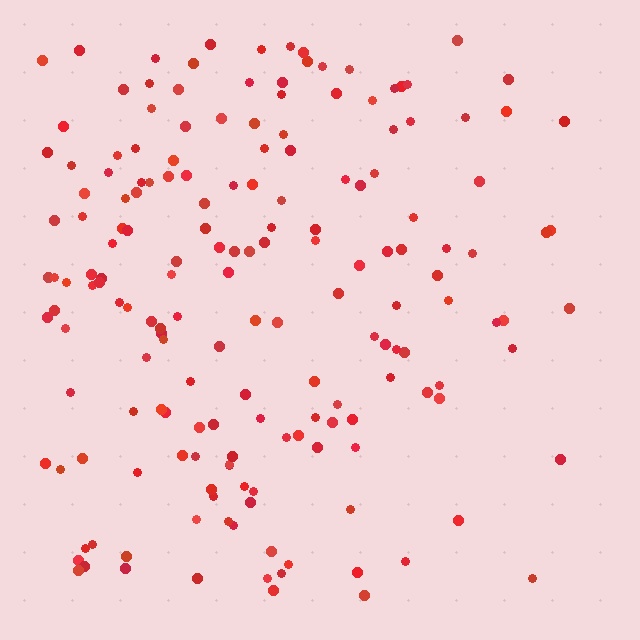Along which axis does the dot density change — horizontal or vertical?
Horizontal.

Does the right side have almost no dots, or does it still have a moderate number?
Still a moderate number, just noticeably fewer than the left.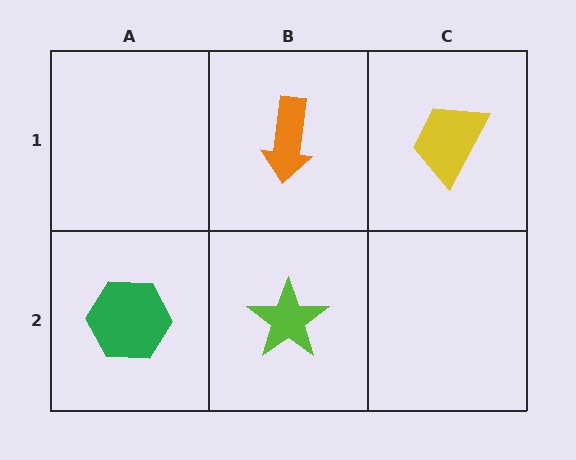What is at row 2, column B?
A lime star.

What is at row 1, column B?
An orange arrow.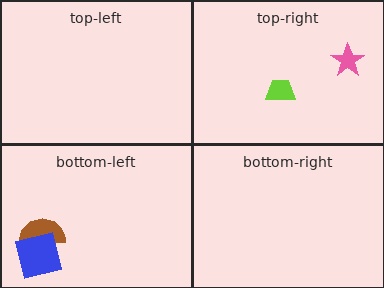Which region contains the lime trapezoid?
The top-right region.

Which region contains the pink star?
The top-right region.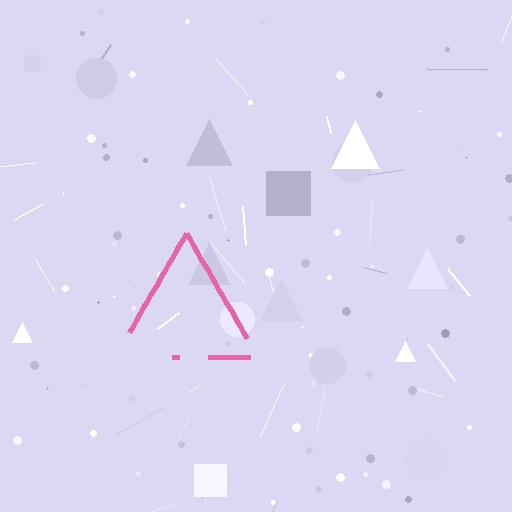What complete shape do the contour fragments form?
The contour fragments form a triangle.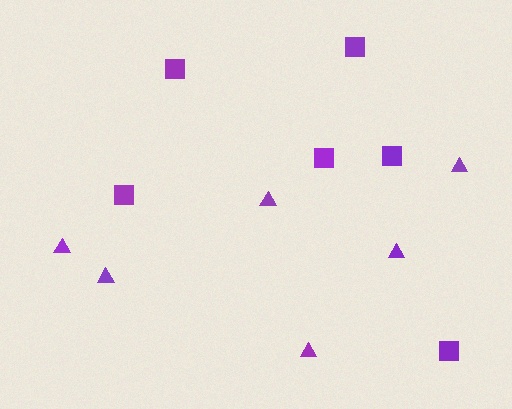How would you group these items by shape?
There are 2 groups: one group of squares (6) and one group of triangles (6).